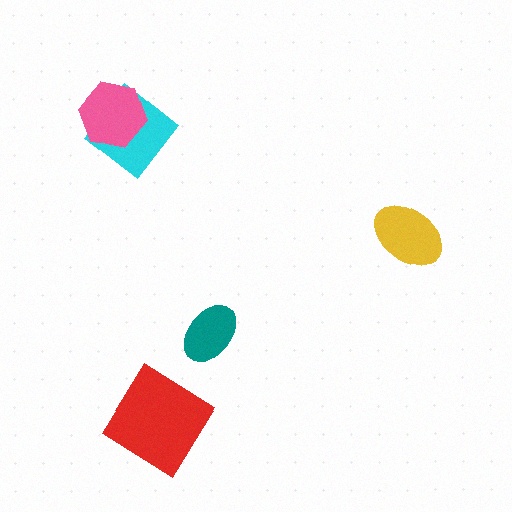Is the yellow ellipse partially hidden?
No, no other shape covers it.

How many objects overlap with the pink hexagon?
1 object overlaps with the pink hexagon.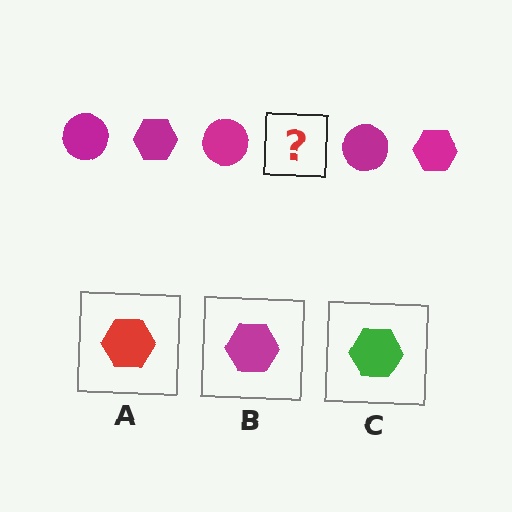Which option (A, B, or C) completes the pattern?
B.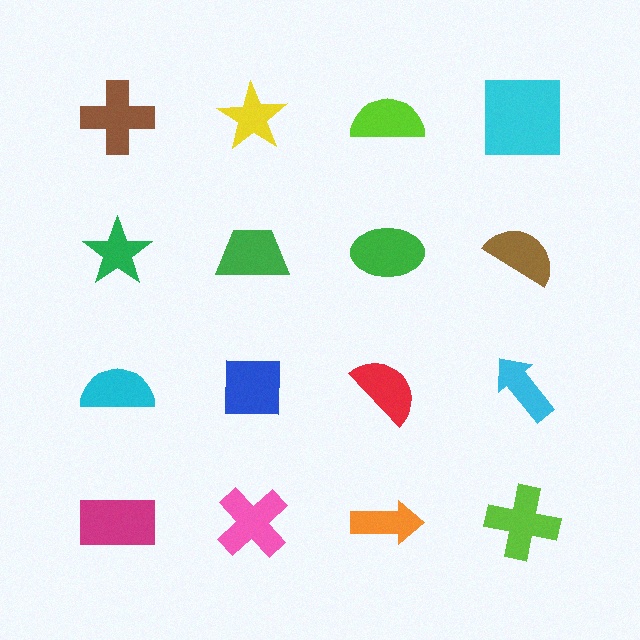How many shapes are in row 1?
4 shapes.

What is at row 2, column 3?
A green ellipse.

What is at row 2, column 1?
A green star.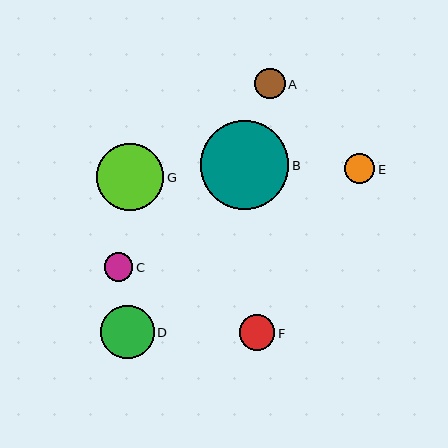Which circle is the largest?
Circle B is the largest with a size of approximately 89 pixels.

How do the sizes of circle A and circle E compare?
Circle A and circle E are approximately the same size.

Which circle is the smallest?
Circle C is the smallest with a size of approximately 28 pixels.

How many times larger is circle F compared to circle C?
Circle F is approximately 1.3 times the size of circle C.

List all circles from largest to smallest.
From largest to smallest: B, G, D, F, A, E, C.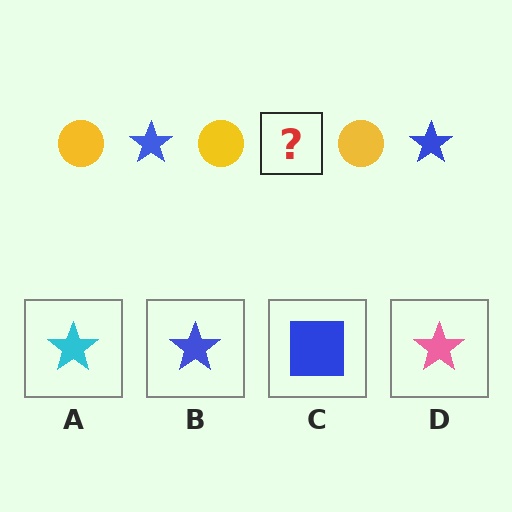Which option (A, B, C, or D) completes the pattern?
B.